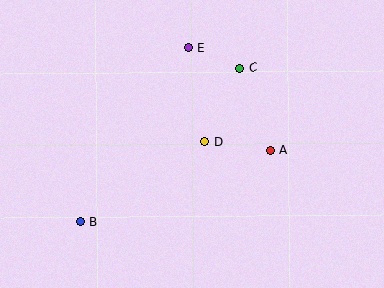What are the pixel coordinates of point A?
Point A is at (270, 151).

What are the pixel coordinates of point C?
Point C is at (240, 68).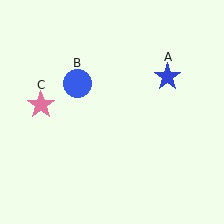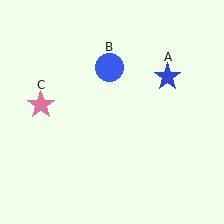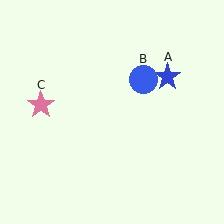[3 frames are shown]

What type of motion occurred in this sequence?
The blue circle (object B) rotated clockwise around the center of the scene.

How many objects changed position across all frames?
1 object changed position: blue circle (object B).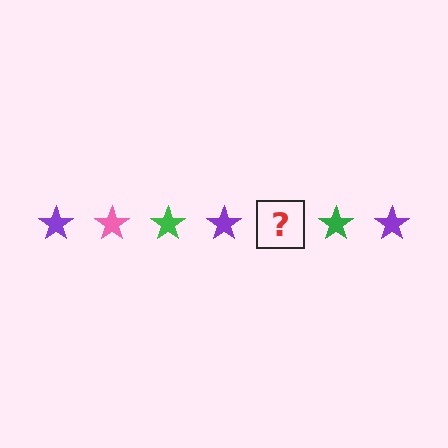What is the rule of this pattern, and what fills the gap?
The rule is that the pattern cycles through purple, pink, green stars. The gap should be filled with a pink star.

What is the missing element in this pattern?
The missing element is a pink star.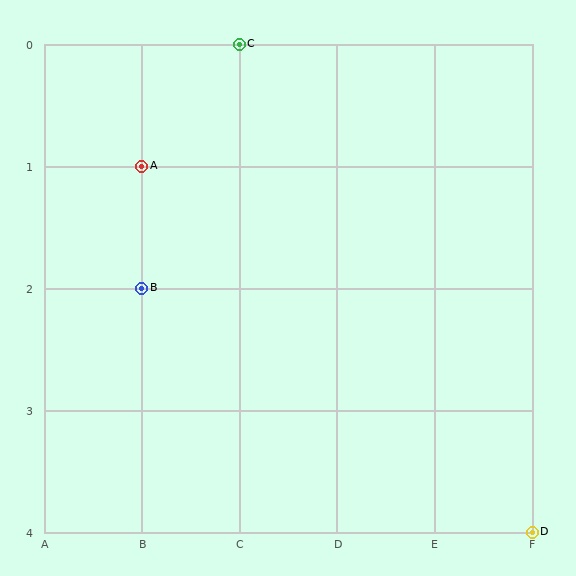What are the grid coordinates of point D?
Point D is at grid coordinates (F, 4).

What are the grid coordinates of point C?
Point C is at grid coordinates (C, 0).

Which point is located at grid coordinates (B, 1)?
Point A is at (B, 1).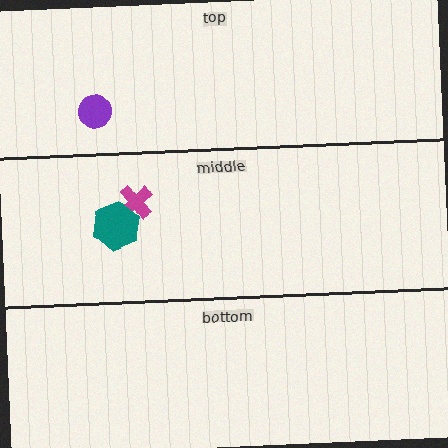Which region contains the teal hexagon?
The middle region.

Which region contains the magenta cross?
The middle region.